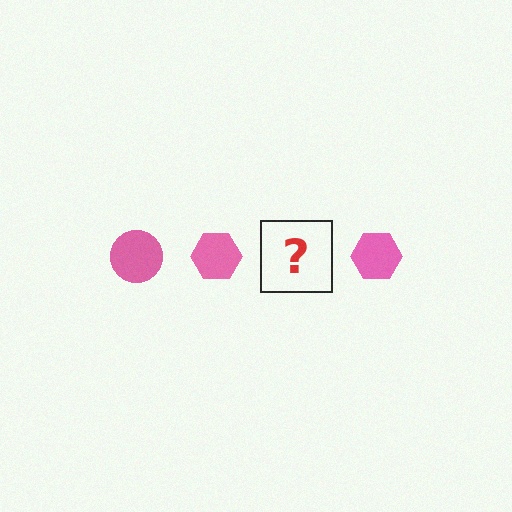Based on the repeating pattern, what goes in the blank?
The blank should be a pink circle.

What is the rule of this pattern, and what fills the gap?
The rule is that the pattern cycles through circle, hexagon shapes in pink. The gap should be filled with a pink circle.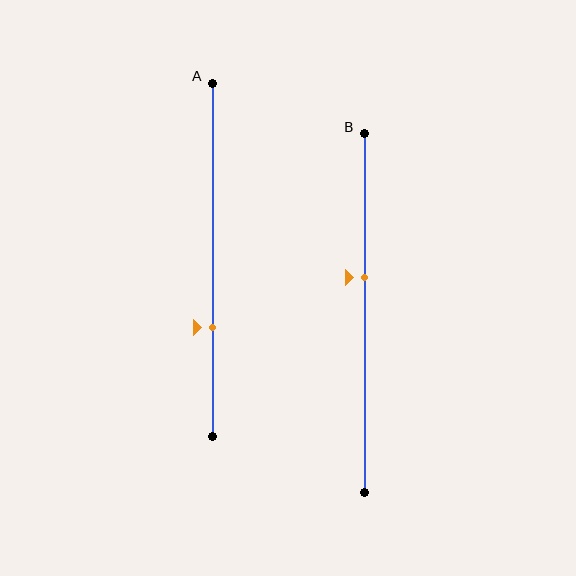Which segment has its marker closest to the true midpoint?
Segment B has its marker closest to the true midpoint.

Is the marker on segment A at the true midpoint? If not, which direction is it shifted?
No, the marker on segment A is shifted downward by about 19% of the segment length.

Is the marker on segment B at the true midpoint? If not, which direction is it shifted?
No, the marker on segment B is shifted upward by about 10% of the segment length.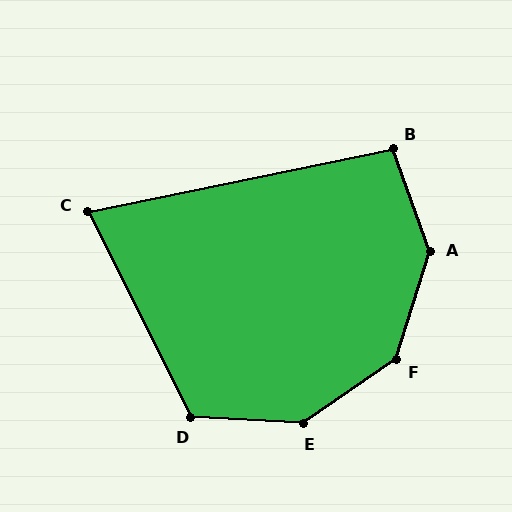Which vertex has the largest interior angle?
A, at approximately 143 degrees.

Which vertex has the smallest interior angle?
C, at approximately 75 degrees.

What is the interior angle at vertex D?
Approximately 120 degrees (obtuse).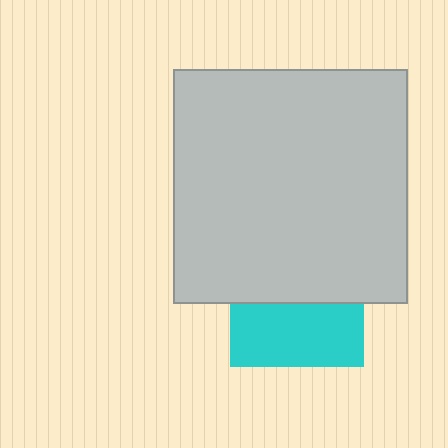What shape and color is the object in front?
The object in front is a light gray square.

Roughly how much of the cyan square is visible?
About half of it is visible (roughly 48%).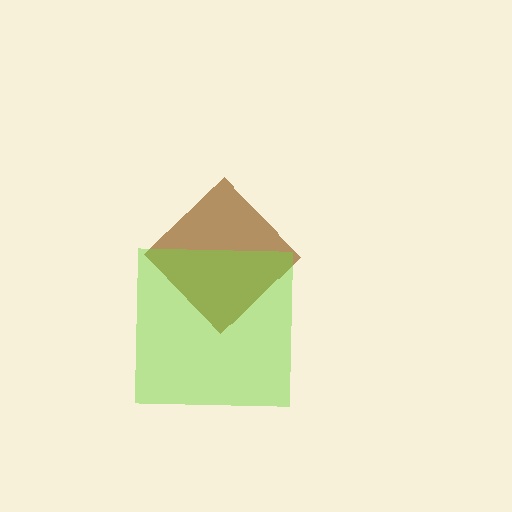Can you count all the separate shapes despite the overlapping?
Yes, there are 2 separate shapes.